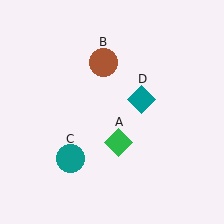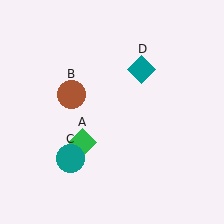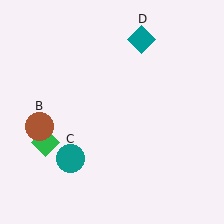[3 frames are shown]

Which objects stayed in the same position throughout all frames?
Teal circle (object C) remained stationary.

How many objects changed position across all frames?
3 objects changed position: green diamond (object A), brown circle (object B), teal diamond (object D).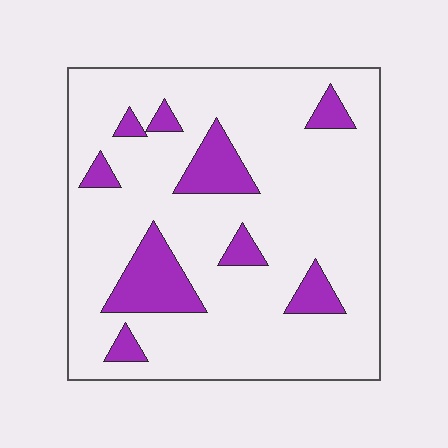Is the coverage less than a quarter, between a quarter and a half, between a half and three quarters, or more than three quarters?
Less than a quarter.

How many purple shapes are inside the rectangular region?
9.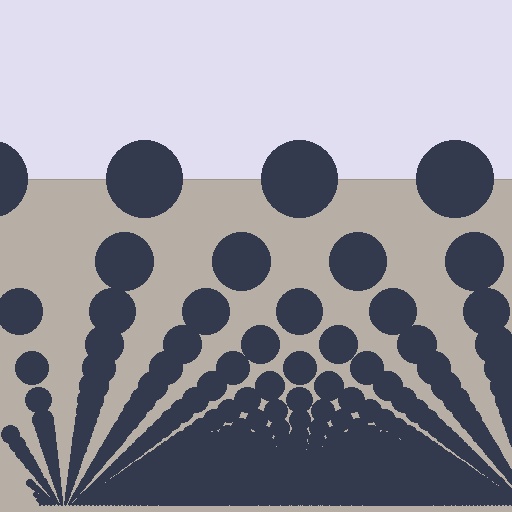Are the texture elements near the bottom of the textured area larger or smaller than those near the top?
Smaller. The gradient is inverted — elements near the bottom are smaller and denser.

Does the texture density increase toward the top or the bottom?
Density increases toward the bottom.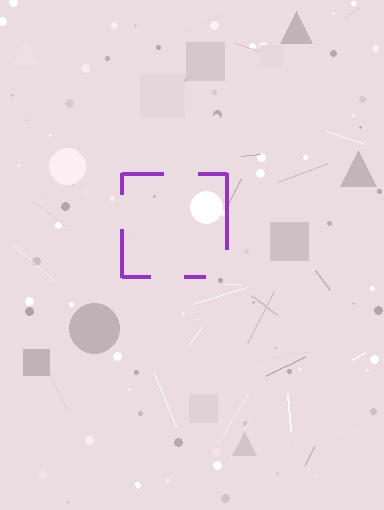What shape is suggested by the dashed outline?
The dashed outline suggests a square.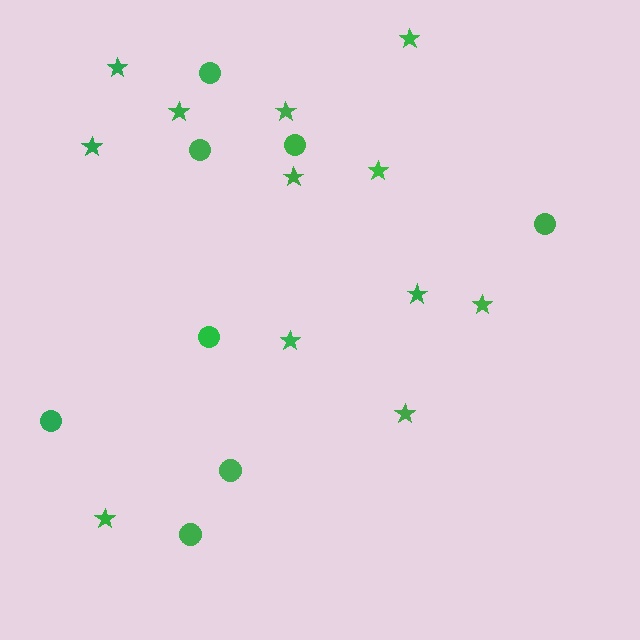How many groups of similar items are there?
There are 2 groups: one group of circles (8) and one group of stars (12).